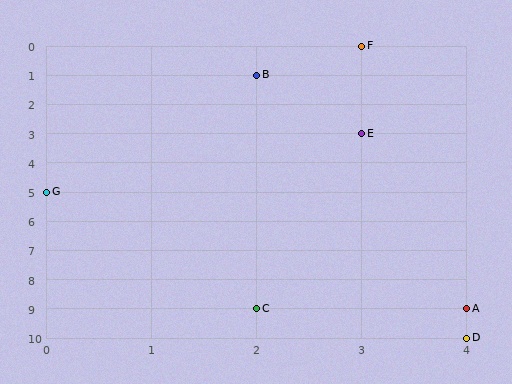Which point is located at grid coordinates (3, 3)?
Point E is at (3, 3).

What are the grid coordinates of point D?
Point D is at grid coordinates (4, 10).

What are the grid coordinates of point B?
Point B is at grid coordinates (2, 1).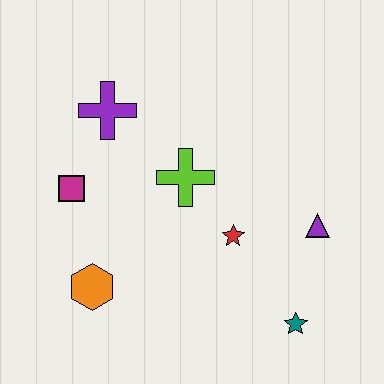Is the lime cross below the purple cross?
Yes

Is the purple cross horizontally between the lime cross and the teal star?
No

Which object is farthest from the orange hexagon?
The purple triangle is farthest from the orange hexagon.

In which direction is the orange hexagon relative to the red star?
The orange hexagon is to the left of the red star.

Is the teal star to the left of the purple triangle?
Yes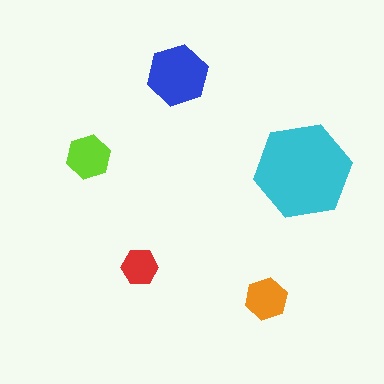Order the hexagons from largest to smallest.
the cyan one, the blue one, the lime one, the orange one, the red one.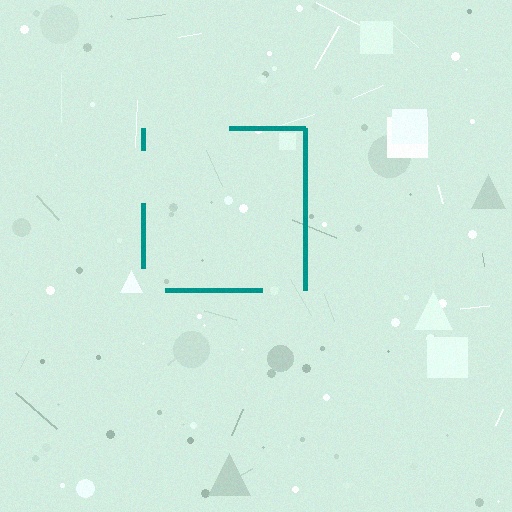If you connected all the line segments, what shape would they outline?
They would outline a square.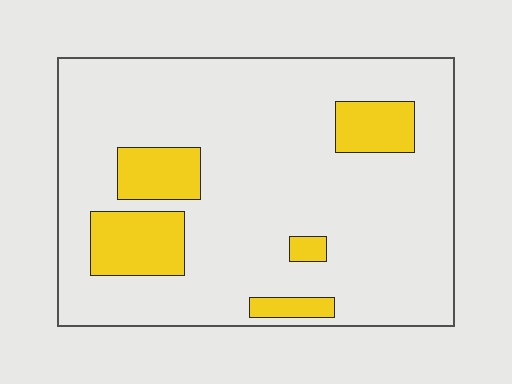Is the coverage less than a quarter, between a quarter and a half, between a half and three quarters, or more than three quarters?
Less than a quarter.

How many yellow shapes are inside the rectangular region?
5.